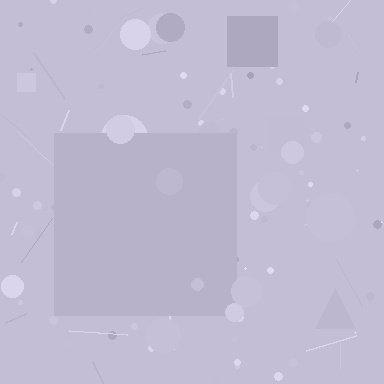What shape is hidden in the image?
A square is hidden in the image.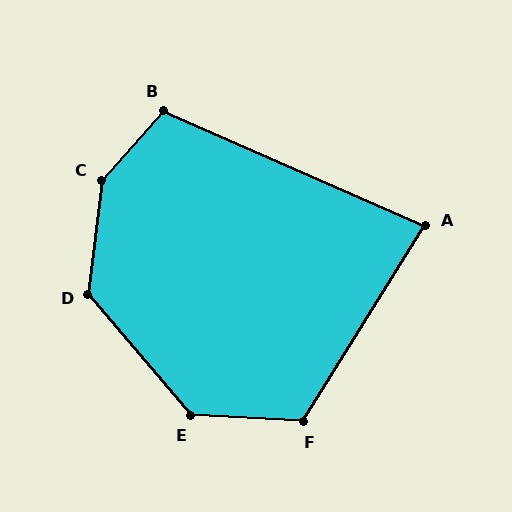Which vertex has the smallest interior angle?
A, at approximately 82 degrees.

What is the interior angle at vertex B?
Approximately 108 degrees (obtuse).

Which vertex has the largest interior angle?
C, at approximately 145 degrees.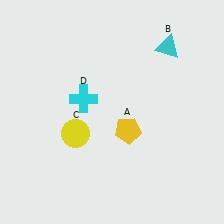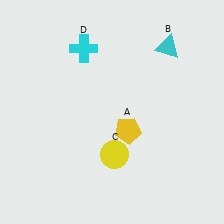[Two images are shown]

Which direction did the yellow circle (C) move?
The yellow circle (C) moved right.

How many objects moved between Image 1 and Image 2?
2 objects moved between the two images.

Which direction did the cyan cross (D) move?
The cyan cross (D) moved up.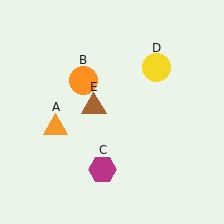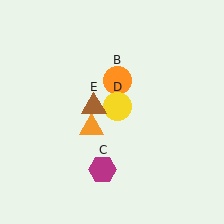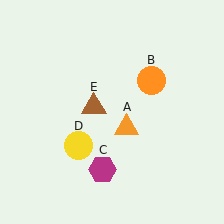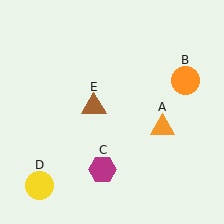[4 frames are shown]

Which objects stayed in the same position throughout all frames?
Magenta hexagon (object C) and brown triangle (object E) remained stationary.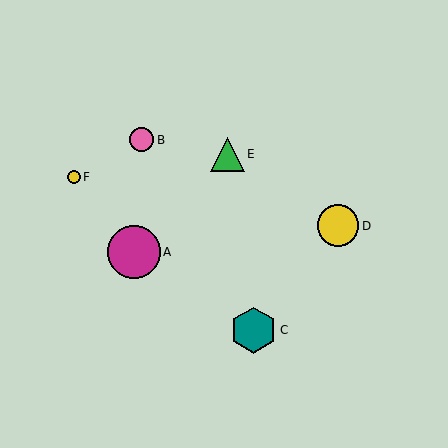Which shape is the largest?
The magenta circle (labeled A) is the largest.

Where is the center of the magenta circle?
The center of the magenta circle is at (134, 252).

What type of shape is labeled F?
Shape F is a yellow circle.